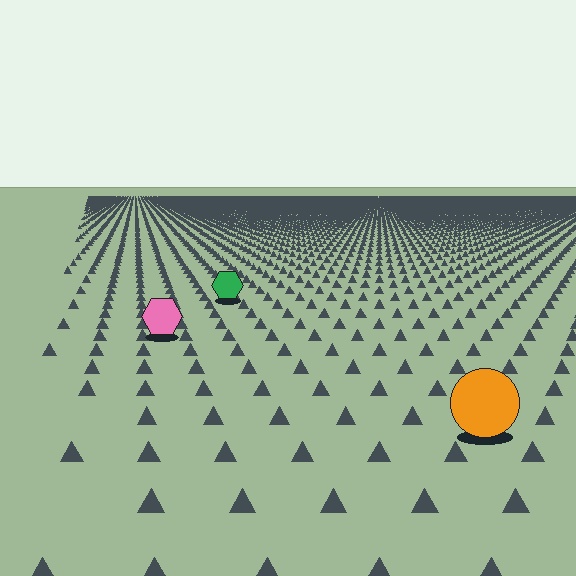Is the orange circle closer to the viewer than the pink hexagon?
Yes. The orange circle is closer — you can tell from the texture gradient: the ground texture is coarser near it.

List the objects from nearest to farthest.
From nearest to farthest: the orange circle, the pink hexagon, the green hexagon.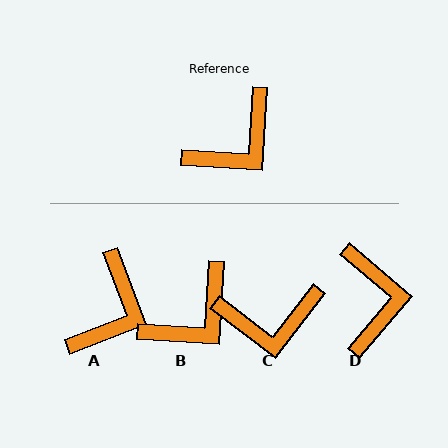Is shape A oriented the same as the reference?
No, it is off by about 24 degrees.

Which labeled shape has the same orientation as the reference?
B.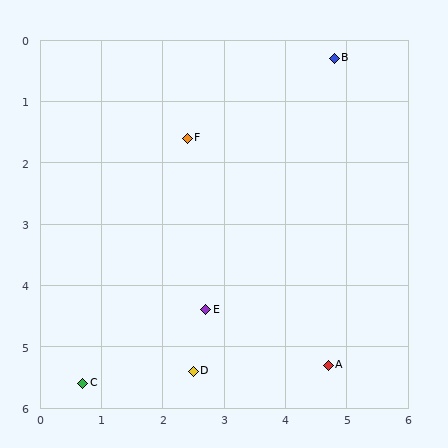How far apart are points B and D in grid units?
Points B and D are about 5.6 grid units apart.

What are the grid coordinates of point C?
Point C is at approximately (0.7, 5.6).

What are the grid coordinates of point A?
Point A is at approximately (4.7, 5.3).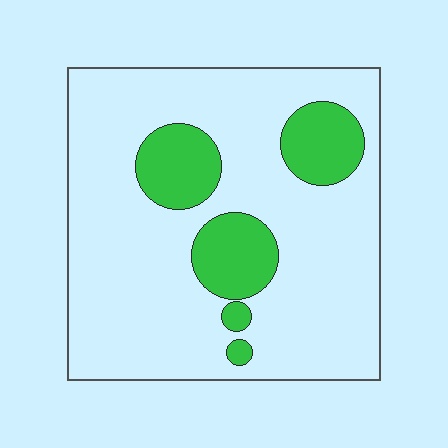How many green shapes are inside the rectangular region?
5.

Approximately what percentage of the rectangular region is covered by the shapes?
Approximately 20%.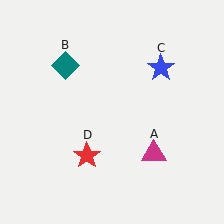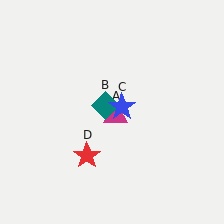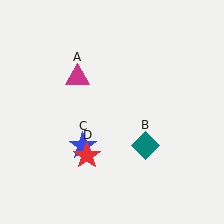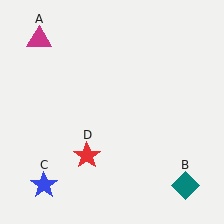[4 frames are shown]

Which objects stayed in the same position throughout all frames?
Red star (object D) remained stationary.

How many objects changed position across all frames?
3 objects changed position: magenta triangle (object A), teal diamond (object B), blue star (object C).